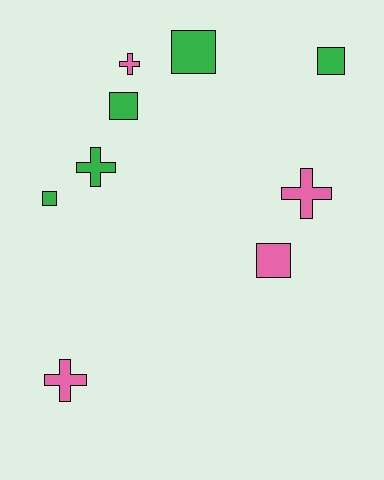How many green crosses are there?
There is 1 green cross.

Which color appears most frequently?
Green, with 5 objects.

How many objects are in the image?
There are 9 objects.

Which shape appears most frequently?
Square, with 5 objects.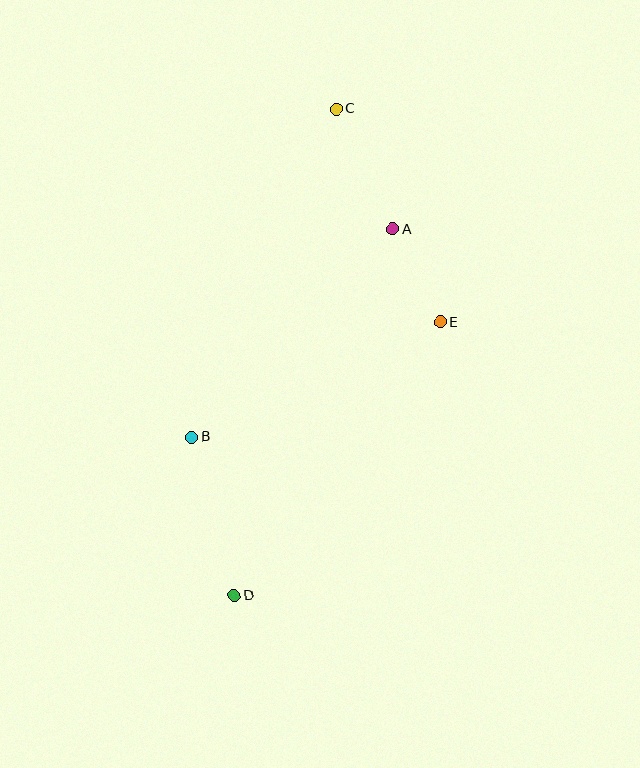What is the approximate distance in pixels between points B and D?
The distance between B and D is approximately 164 pixels.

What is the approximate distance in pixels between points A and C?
The distance between A and C is approximately 133 pixels.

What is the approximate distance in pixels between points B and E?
The distance between B and E is approximately 273 pixels.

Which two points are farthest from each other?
Points C and D are farthest from each other.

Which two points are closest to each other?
Points A and E are closest to each other.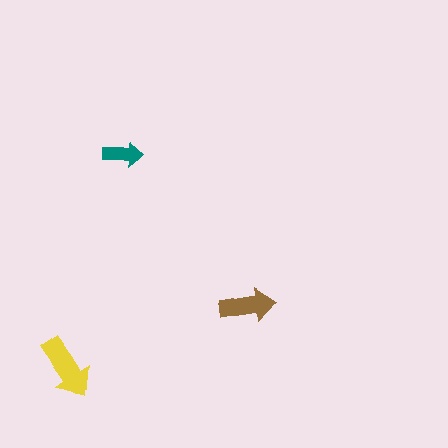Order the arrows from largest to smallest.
the yellow one, the brown one, the teal one.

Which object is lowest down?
The yellow arrow is bottommost.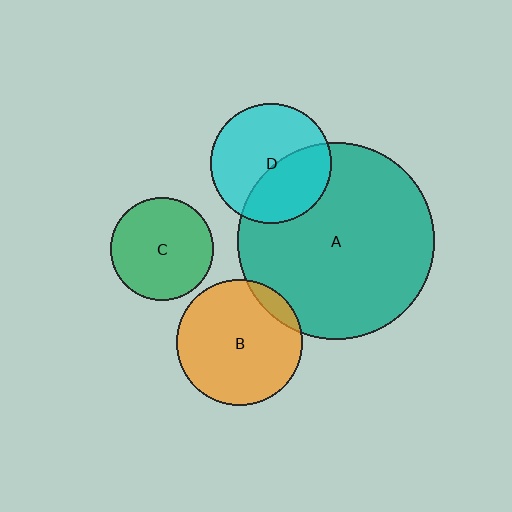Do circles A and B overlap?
Yes.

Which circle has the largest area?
Circle A (teal).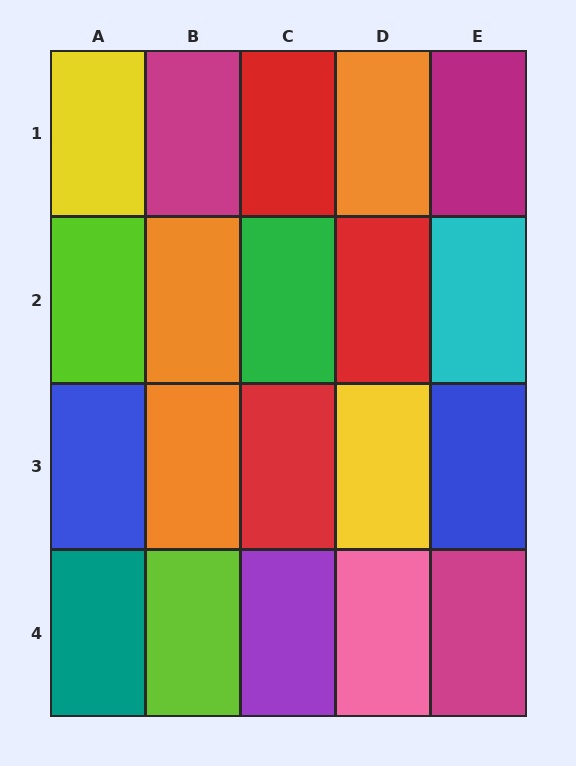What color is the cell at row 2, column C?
Green.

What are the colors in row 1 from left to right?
Yellow, magenta, red, orange, magenta.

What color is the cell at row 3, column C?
Red.